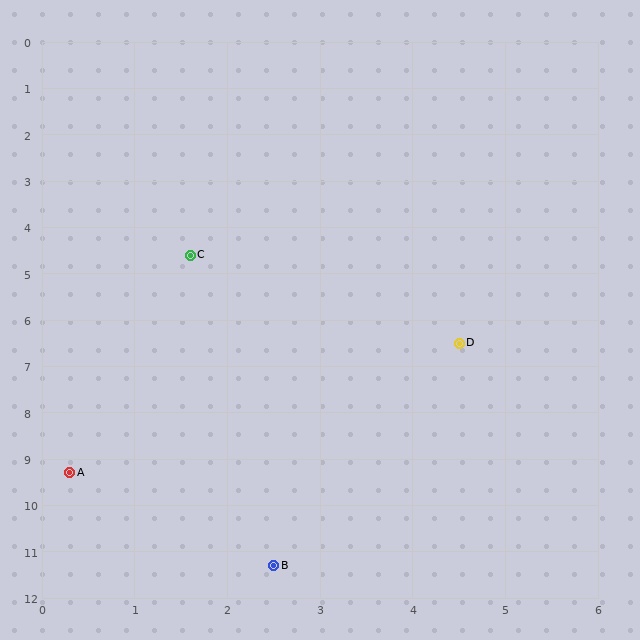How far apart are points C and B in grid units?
Points C and B are about 6.8 grid units apart.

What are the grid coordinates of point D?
Point D is at approximately (4.5, 6.5).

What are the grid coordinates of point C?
Point C is at approximately (1.6, 4.6).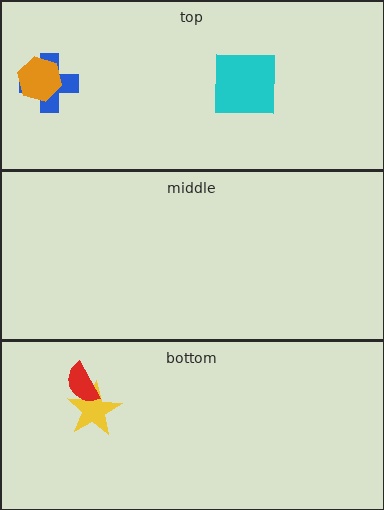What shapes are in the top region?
The cyan square, the blue cross, the orange hexagon.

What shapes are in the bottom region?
The yellow star, the red semicircle.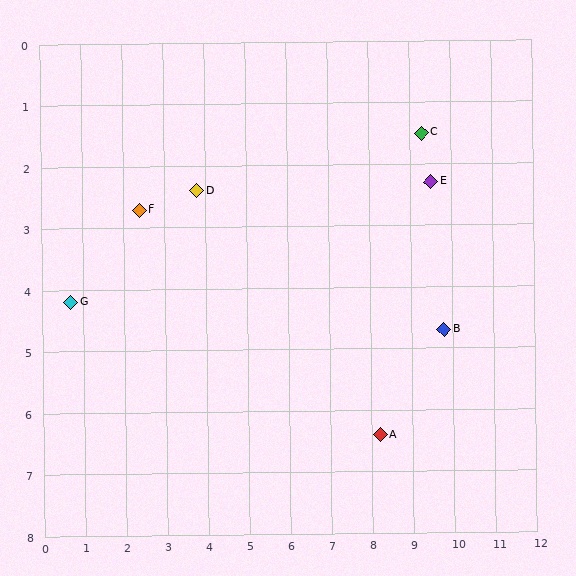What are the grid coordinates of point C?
Point C is at approximately (9.3, 1.5).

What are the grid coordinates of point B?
Point B is at approximately (9.8, 4.7).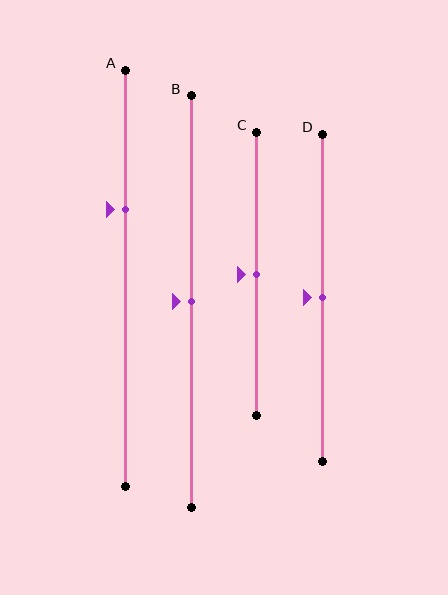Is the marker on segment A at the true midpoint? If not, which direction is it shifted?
No, the marker on segment A is shifted upward by about 16% of the segment length.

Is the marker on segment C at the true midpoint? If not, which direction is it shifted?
Yes, the marker on segment C is at the true midpoint.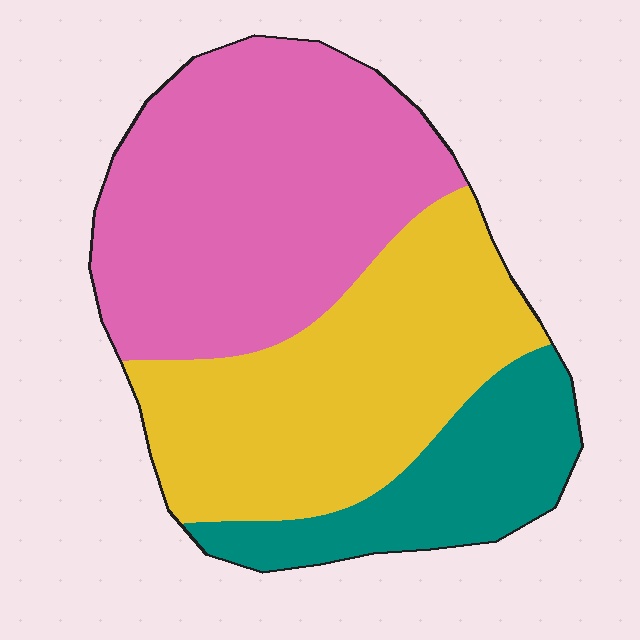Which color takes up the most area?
Pink, at roughly 45%.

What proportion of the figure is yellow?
Yellow takes up about three eighths (3/8) of the figure.